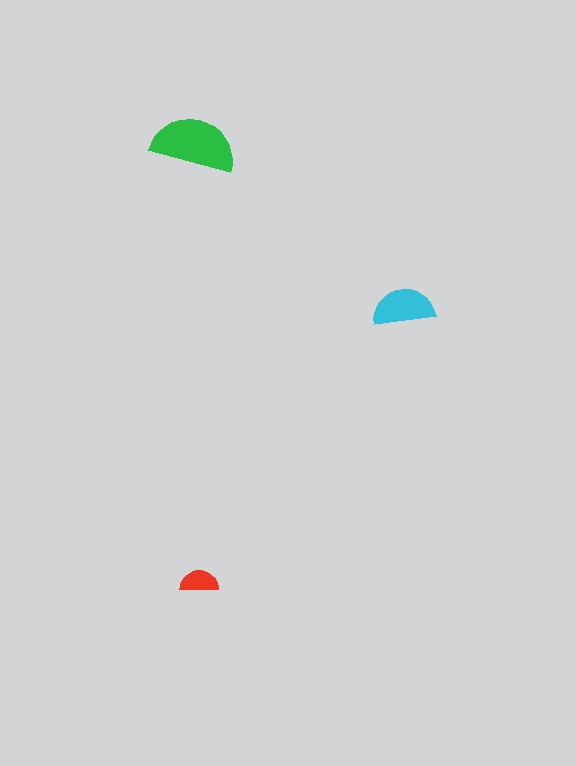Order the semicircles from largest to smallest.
the green one, the cyan one, the red one.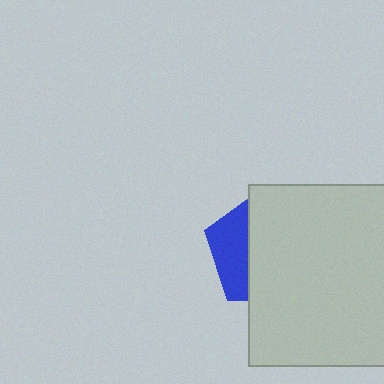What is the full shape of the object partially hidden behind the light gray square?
The partially hidden object is a blue pentagon.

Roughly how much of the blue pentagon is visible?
A small part of it is visible (roughly 31%).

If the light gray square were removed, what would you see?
You would see the complete blue pentagon.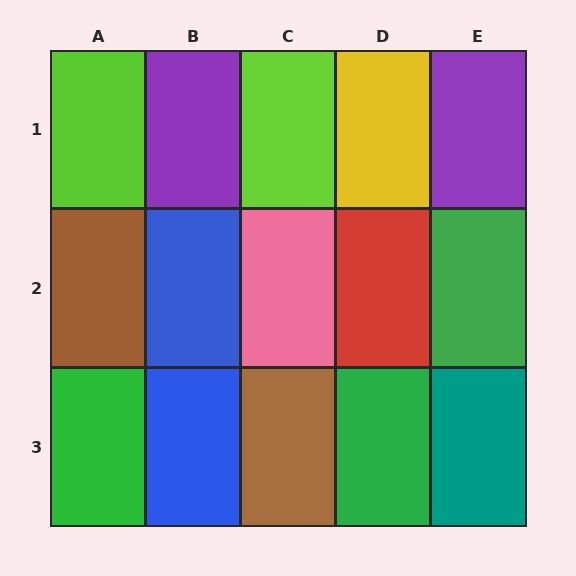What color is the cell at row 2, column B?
Blue.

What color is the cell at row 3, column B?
Blue.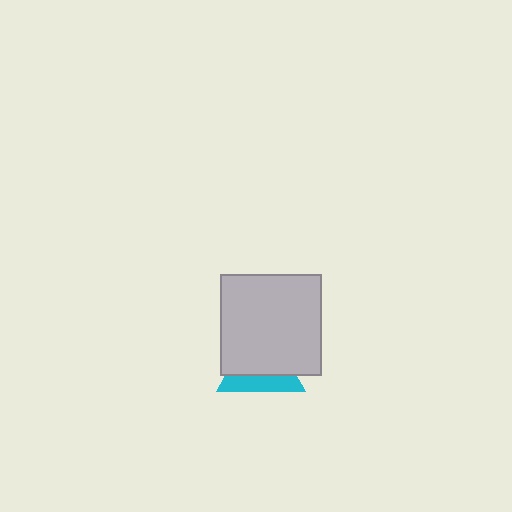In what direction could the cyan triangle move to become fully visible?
The cyan triangle could move down. That would shift it out from behind the light gray square entirely.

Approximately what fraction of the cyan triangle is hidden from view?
Roughly 64% of the cyan triangle is hidden behind the light gray square.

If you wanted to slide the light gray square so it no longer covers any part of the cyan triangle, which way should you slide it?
Slide it up — that is the most direct way to separate the two shapes.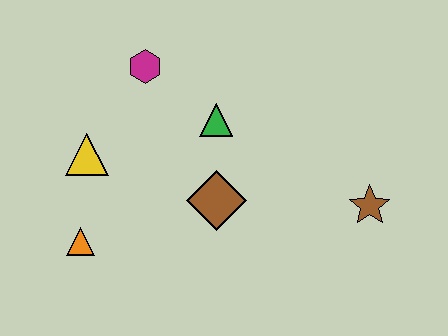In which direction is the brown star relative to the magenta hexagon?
The brown star is to the right of the magenta hexagon.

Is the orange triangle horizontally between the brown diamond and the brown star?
No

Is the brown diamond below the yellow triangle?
Yes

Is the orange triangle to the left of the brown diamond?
Yes